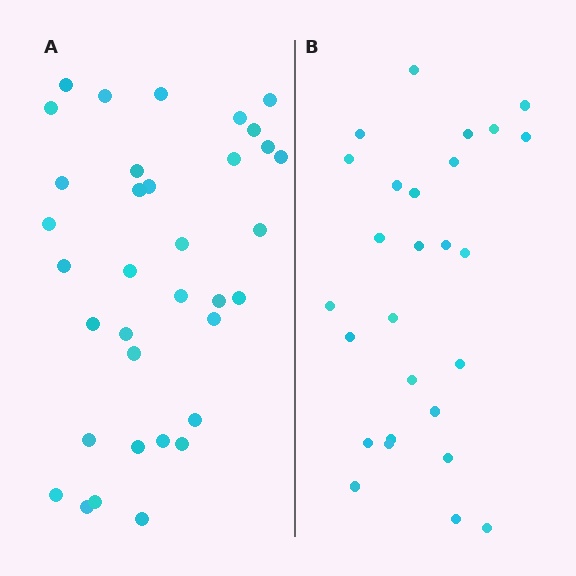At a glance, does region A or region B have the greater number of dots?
Region A (the left region) has more dots.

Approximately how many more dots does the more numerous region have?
Region A has roughly 8 or so more dots than region B.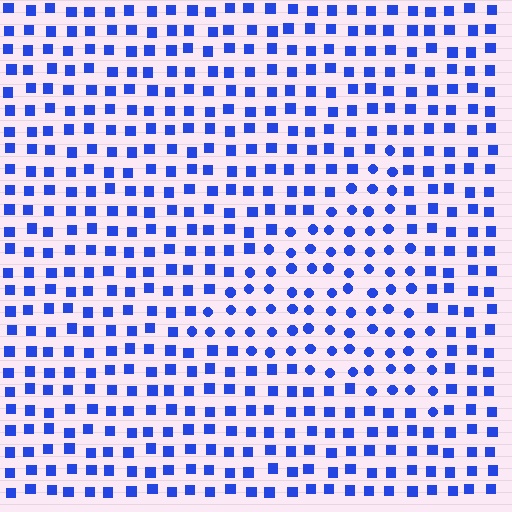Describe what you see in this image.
The image is filled with small blue elements arranged in a uniform grid. A triangle-shaped region contains circles, while the surrounding area contains squares. The boundary is defined purely by the change in element shape.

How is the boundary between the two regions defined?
The boundary is defined by a change in element shape: circles inside vs. squares outside. All elements share the same color and spacing.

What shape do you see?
I see a triangle.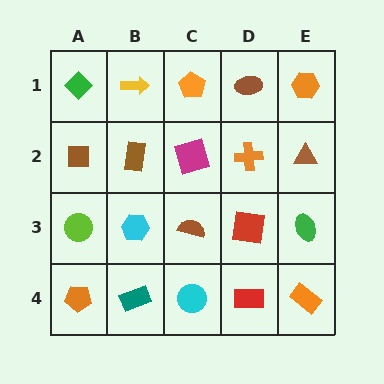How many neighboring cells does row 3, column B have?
4.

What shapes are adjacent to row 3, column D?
An orange cross (row 2, column D), a red rectangle (row 4, column D), a brown semicircle (row 3, column C), a green ellipse (row 3, column E).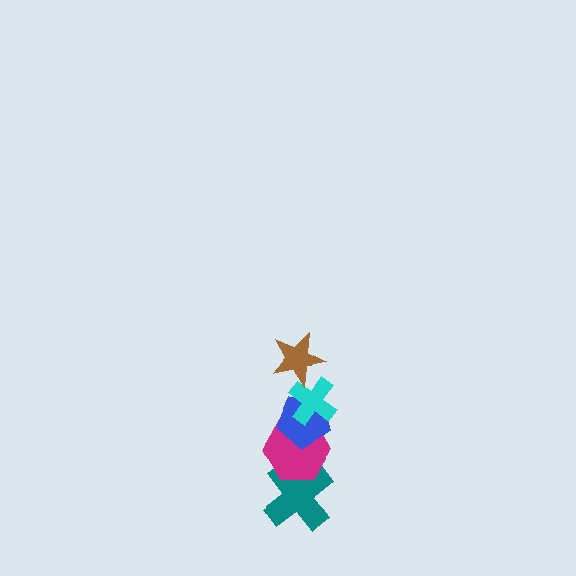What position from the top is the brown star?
The brown star is 1st from the top.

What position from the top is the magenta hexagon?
The magenta hexagon is 4th from the top.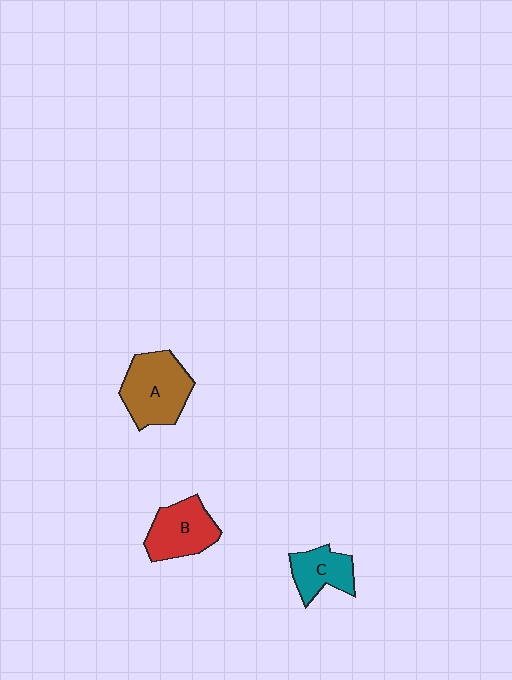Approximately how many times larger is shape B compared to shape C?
Approximately 1.3 times.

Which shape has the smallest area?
Shape C (teal).